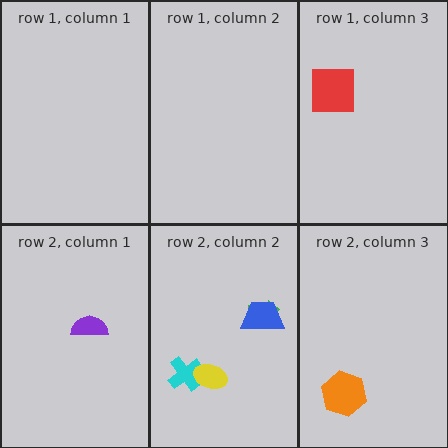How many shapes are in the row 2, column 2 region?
4.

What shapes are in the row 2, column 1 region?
The purple semicircle.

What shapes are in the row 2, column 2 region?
The green arrow, the cyan cross, the yellow ellipse, the blue trapezoid.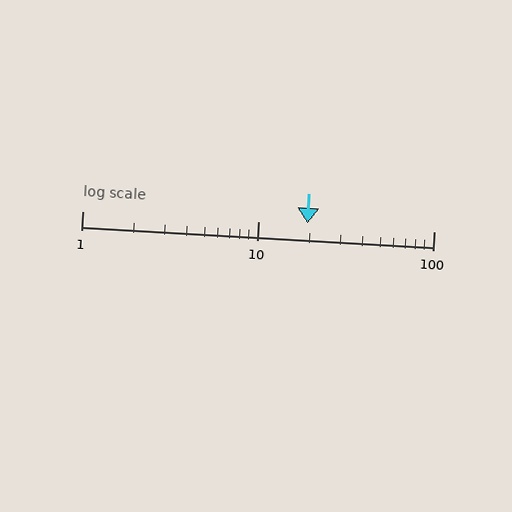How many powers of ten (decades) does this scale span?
The scale spans 2 decades, from 1 to 100.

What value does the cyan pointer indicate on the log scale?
The pointer indicates approximately 19.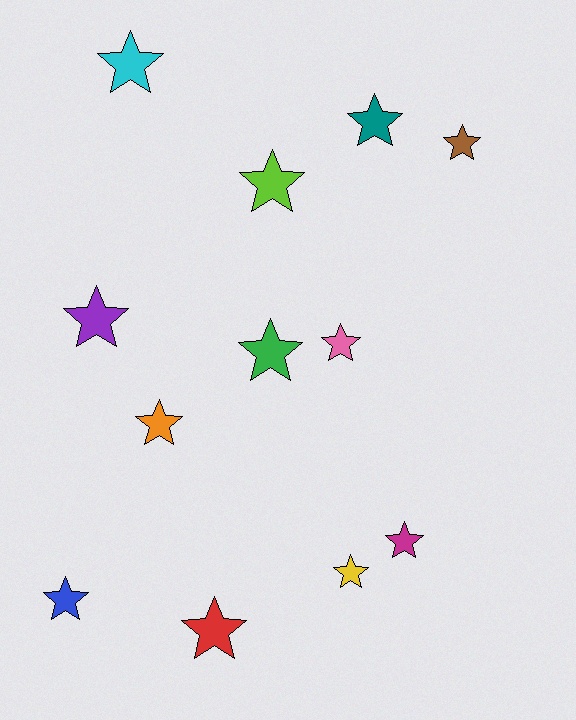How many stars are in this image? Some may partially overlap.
There are 12 stars.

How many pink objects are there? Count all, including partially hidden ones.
There is 1 pink object.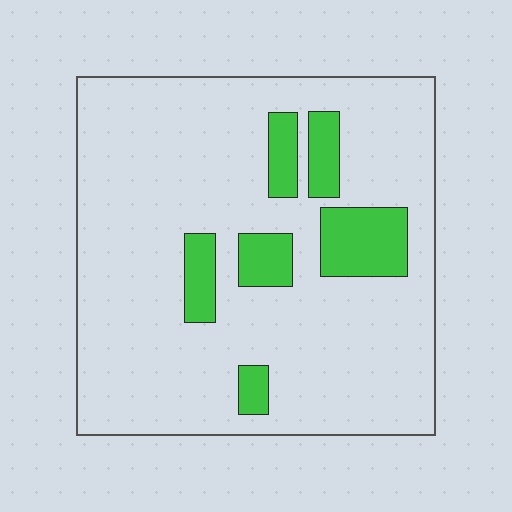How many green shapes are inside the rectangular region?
6.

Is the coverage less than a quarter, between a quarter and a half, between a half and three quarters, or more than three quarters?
Less than a quarter.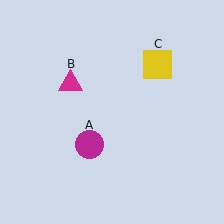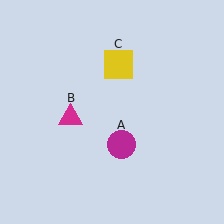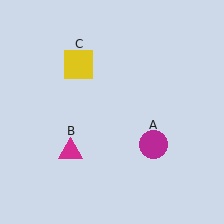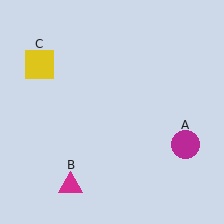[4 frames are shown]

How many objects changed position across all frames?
3 objects changed position: magenta circle (object A), magenta triangle (object B), yellow square (object C).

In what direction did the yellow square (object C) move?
The yellow square (object C) moved left.